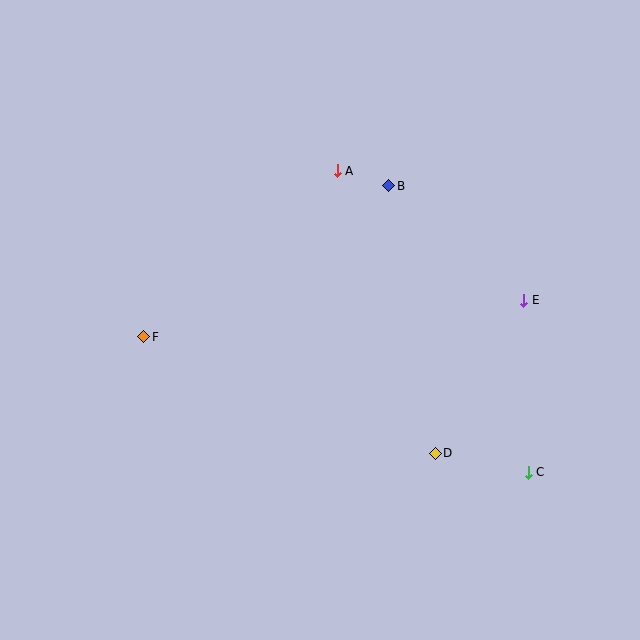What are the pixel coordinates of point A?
Point A is at (337, 171).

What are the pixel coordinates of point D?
Point D is at (435, 453).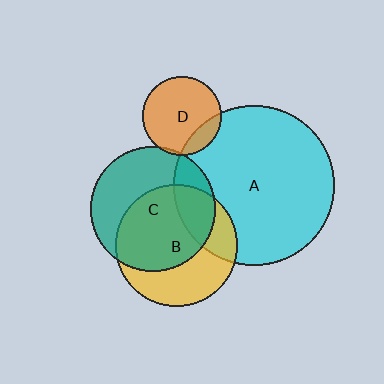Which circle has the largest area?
Circle A (cyan).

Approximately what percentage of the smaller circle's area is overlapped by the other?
Approximately 20%.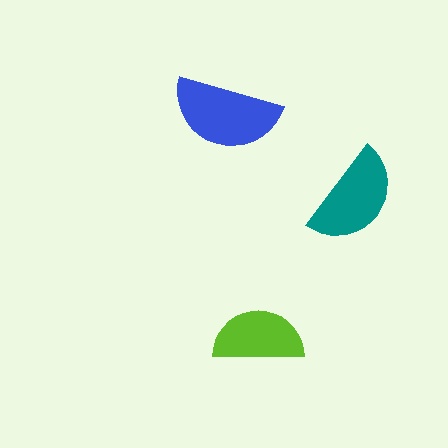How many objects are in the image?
There are 3 objects in the image.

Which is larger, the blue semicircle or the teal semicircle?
The blue one.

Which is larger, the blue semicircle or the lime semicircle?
The blue one.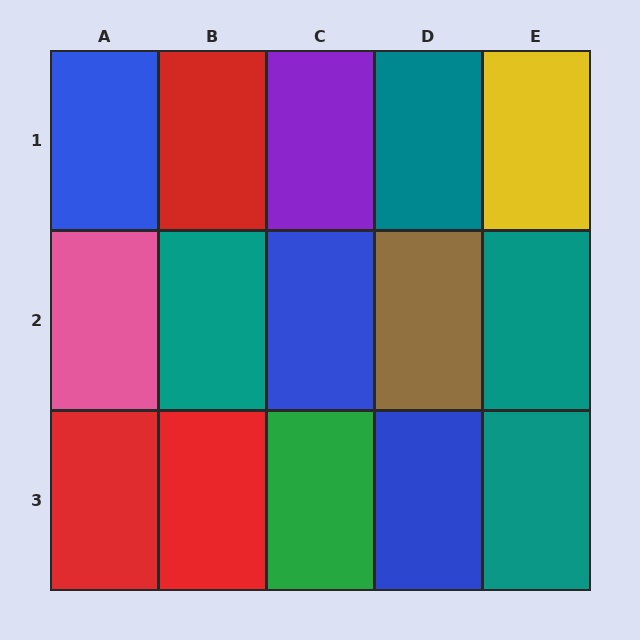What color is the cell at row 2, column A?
Pink.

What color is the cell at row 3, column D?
Blue.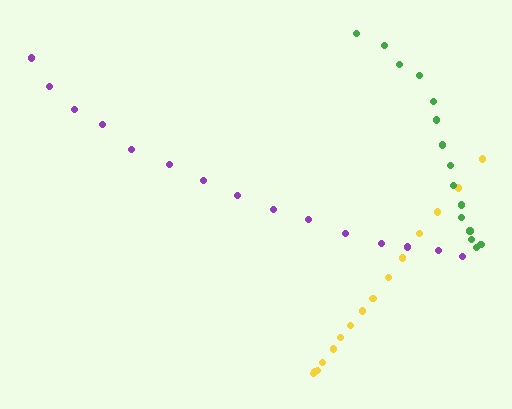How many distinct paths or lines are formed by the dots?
There are 3 distinct paths.